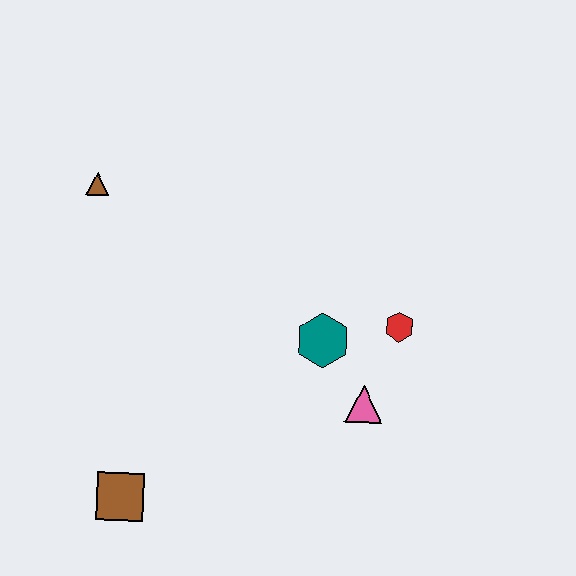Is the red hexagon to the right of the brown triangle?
Yes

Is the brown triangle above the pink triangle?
Yes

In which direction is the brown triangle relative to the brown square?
The brown triangle is above the brown square.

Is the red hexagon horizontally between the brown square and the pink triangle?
No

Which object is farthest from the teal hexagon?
The brown triangle is farthest from the teal hexagon.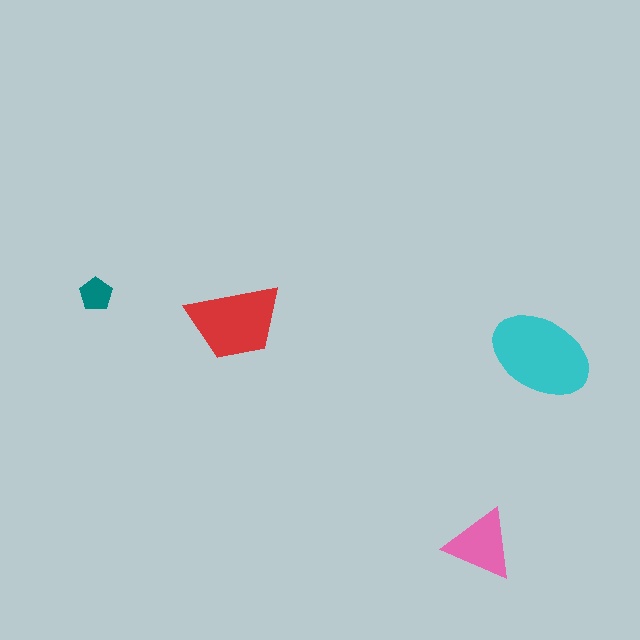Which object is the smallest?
The teal pentagon.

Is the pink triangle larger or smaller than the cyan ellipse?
Smaller.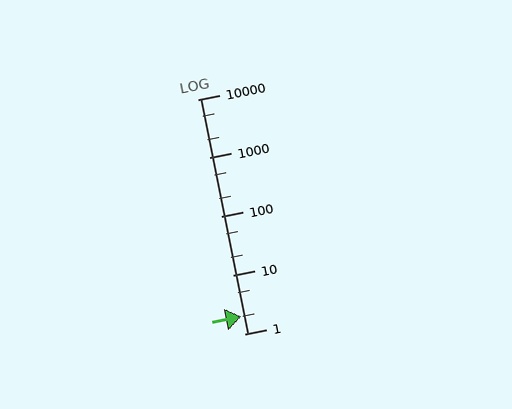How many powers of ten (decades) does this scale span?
The scale spans 4 decades, from 1 to 10000.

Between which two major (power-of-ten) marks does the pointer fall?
The pointer is between 1 and 10.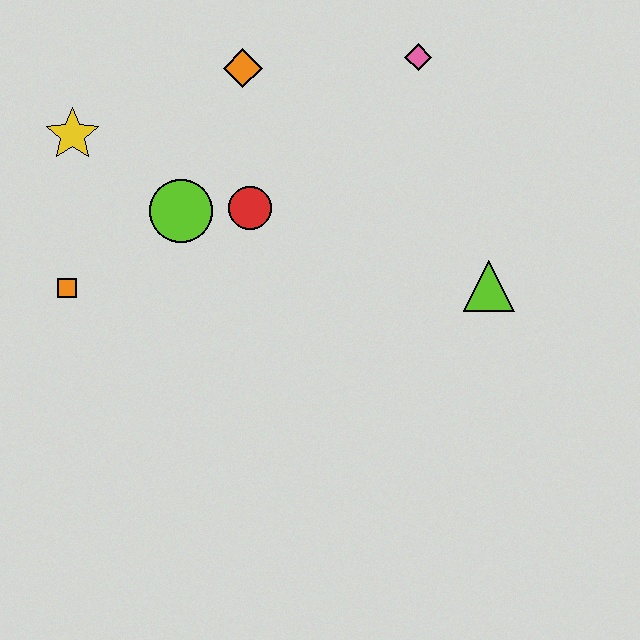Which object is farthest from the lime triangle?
The yellow star is farthest from the lime triangle.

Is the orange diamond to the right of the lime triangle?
No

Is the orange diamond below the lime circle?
No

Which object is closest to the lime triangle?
The pink diamond is closest to the lime triangle.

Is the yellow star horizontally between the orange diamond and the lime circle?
No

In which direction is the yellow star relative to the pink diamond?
The yellow star is to the left of the pink diamond.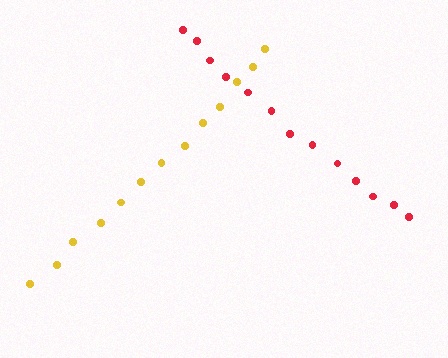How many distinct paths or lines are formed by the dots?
There are 2 distinct paths.